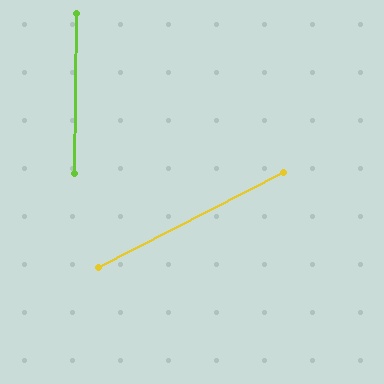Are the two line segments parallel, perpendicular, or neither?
Neither parallel nor perpendicular — they differ by about 62°.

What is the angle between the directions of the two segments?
Approximately 62 degrees.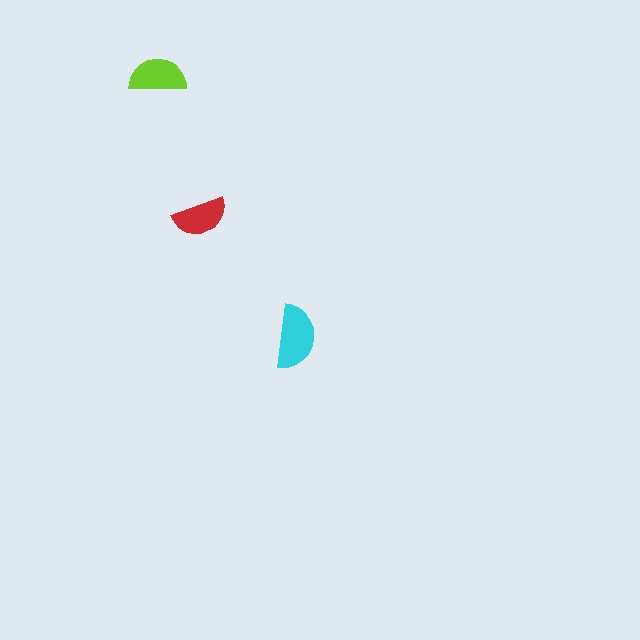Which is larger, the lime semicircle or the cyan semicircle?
The cyan one.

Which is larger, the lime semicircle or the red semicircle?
The lime one.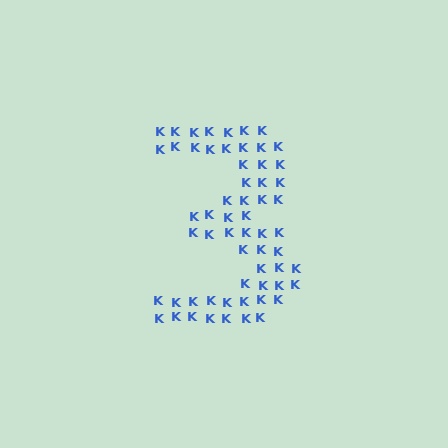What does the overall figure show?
The overall figure shows the digit 3.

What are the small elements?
The small elements are letter K's.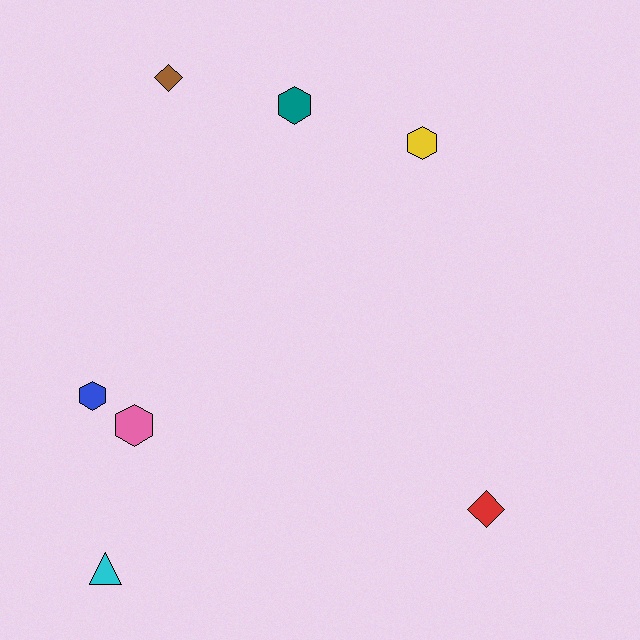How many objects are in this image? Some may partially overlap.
There are 7 objects.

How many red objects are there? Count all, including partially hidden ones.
There is 1 red object.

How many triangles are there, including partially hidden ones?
There is 1 triangle.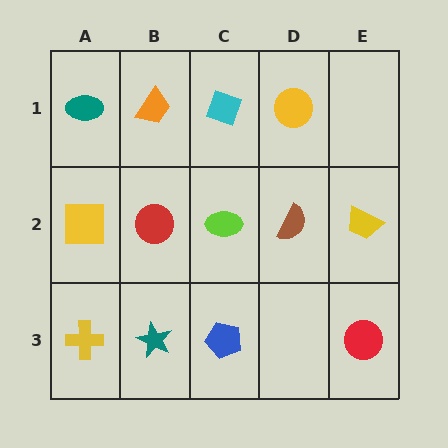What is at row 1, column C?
A cyan diamond.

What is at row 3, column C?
A blue pentagon.